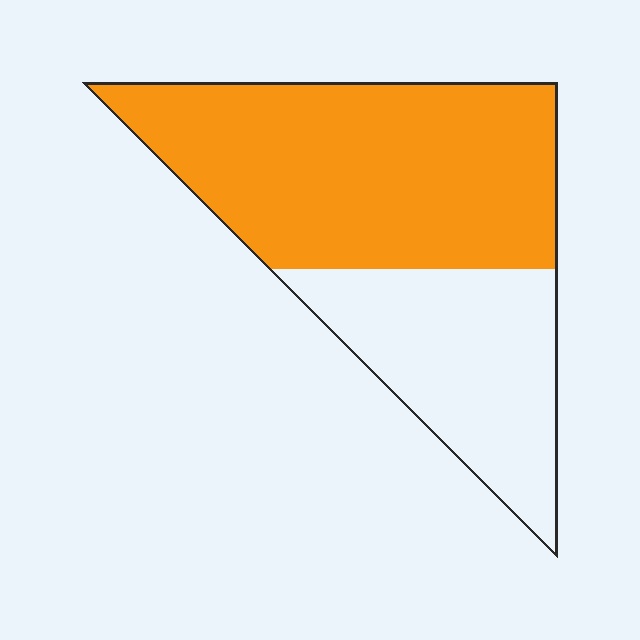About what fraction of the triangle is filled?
About five eighths (5/8).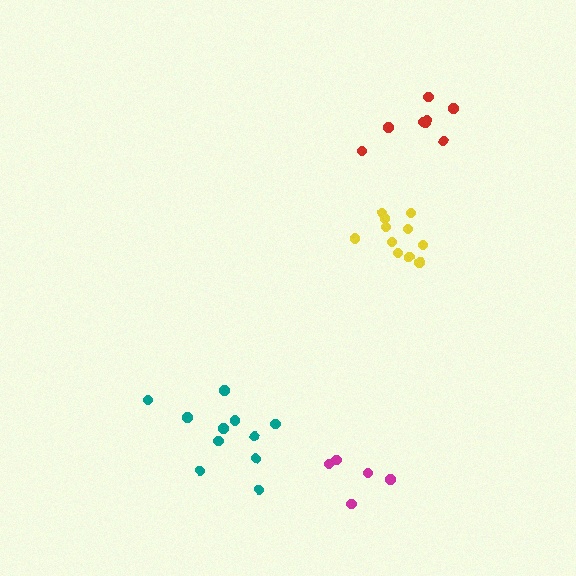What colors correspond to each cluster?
The clusters are colored: red, yellow, magenta, teal.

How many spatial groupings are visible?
There are 4 spatial groupings.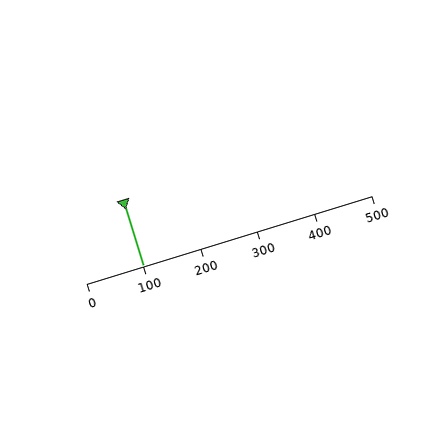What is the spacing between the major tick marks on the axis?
The major ticks are spaced 100 apart.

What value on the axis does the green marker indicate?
The marker indicates approximately 100.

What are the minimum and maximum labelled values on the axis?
The axis runs from 0 to 500.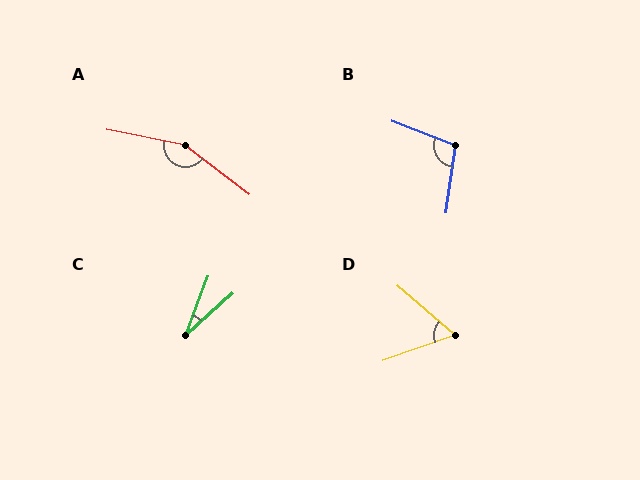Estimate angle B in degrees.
Approximately 103 degrees.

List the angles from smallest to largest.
C (28°), D (60°), B (103°), A (153°).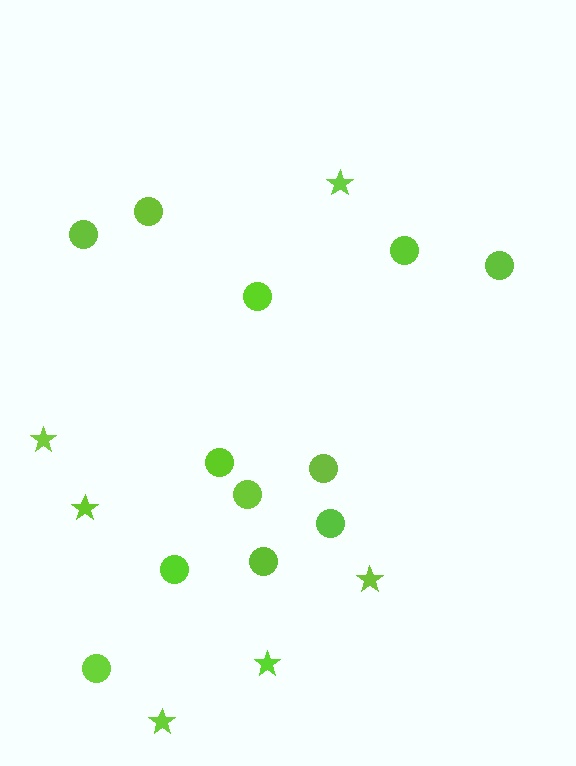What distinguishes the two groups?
There are 2 groups: one group of stars (6) and one group of circles (12).